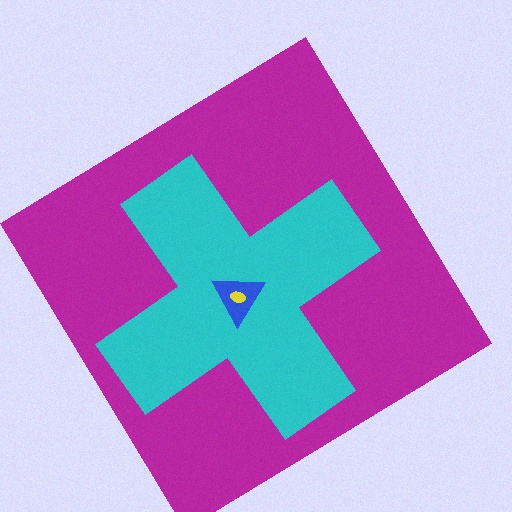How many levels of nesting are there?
4.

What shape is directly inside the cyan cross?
The blue triangle.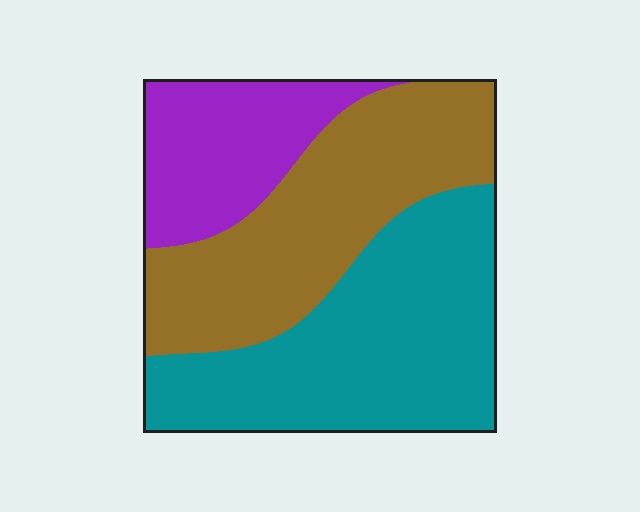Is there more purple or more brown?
Brown.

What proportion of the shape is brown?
Brown covers roughly 35% of the shape.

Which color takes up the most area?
Teal, at roughly 45%.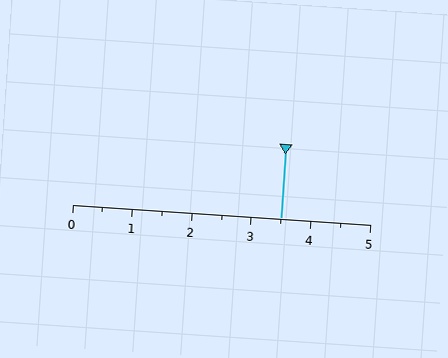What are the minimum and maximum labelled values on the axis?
The axis runs from 0 to 5.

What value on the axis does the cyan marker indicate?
The marker indicates approximately 3.5.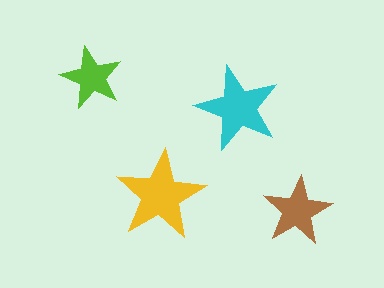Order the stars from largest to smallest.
the yellow one, the cyan one, the brown one, the lime one.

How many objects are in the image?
There are 4 objects in the image.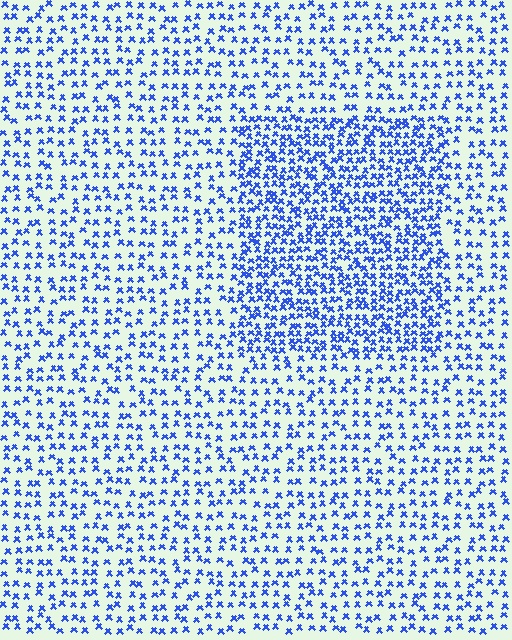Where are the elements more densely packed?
The elements are more densely packed inside the rectangle boundary.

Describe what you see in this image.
The image contains small blue elements arranged at two different densities. A rectangle-shaped region is visible where the elements are more densely packed than the surrounding area.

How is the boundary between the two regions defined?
The boundary is defined by a change in element density (approximately 1.9x ratio). All elements are the same color, size, and shape.